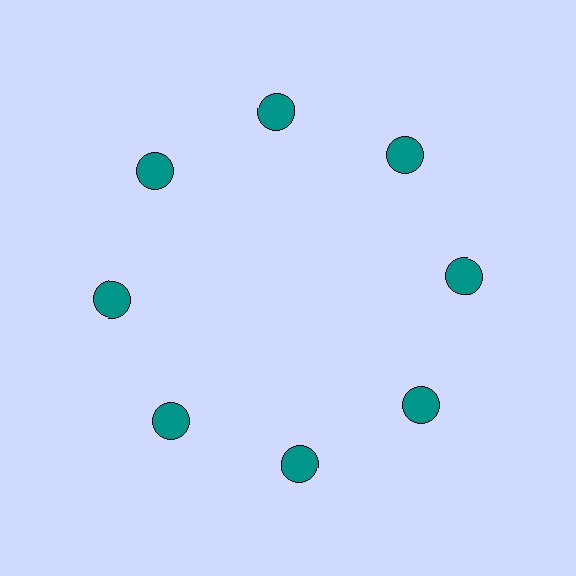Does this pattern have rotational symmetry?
Yes, this pattern has 8-fold rotational symmetry. It looks the same after rotating 45 degrees around the center.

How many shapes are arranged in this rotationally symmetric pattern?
There are 8 shapes, arranged in 8 groups of 1.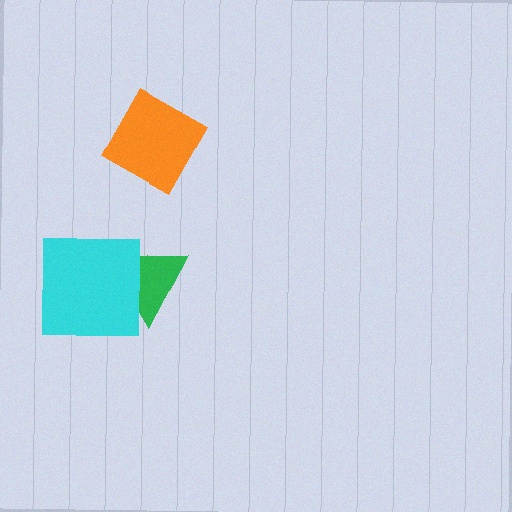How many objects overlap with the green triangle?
1 object overlaps with the green triangle.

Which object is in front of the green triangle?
The cyan square is in front of the green triangle.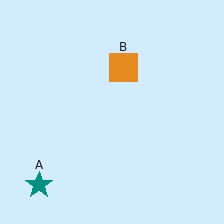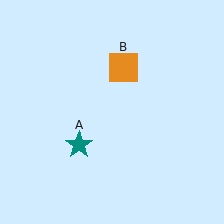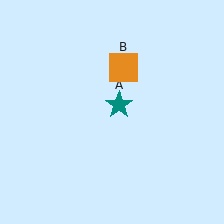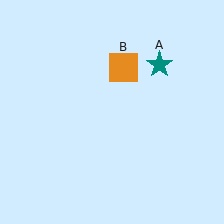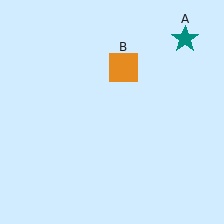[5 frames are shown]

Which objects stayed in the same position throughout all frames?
Orange square (object B) remained stationary.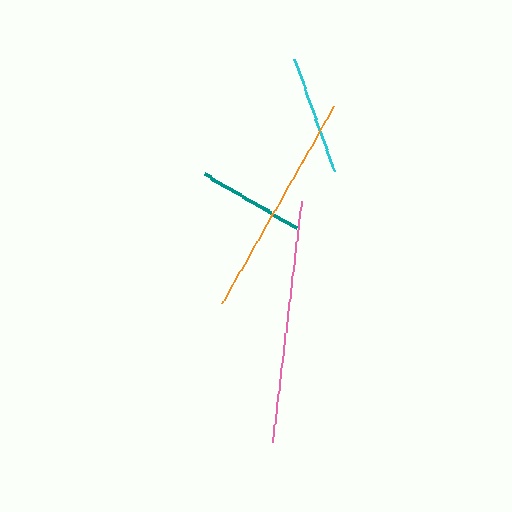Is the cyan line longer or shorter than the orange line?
The orange line is longer than the cyan line.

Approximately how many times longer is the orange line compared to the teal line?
The orange line is approximately 2.1 times the length of the teal line.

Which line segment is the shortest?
The teal line is the shortest at approximately 107 pixels.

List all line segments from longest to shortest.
From longest to shortest: pink, orange, cyan, teal.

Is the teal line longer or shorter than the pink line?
The pink line is longer than the teal line.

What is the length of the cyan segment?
The cyan segment is approximately 118 pixels long.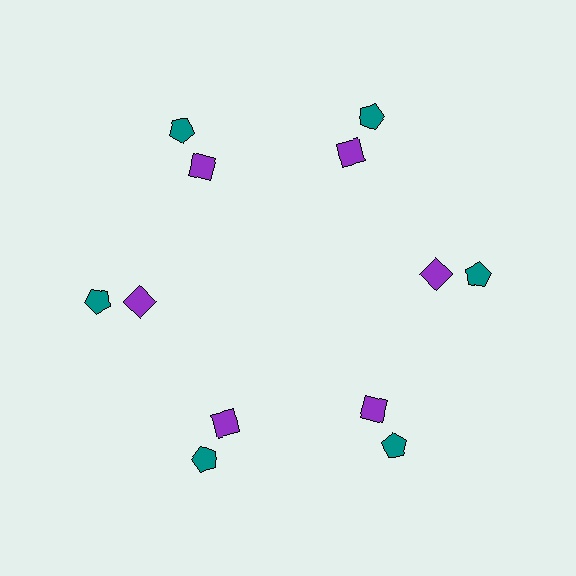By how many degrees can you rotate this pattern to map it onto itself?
The pattern maps onto itself every 60 degrees of rotation.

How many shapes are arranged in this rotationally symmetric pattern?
There are 12 shapes, arranged in 6 groups of 2.